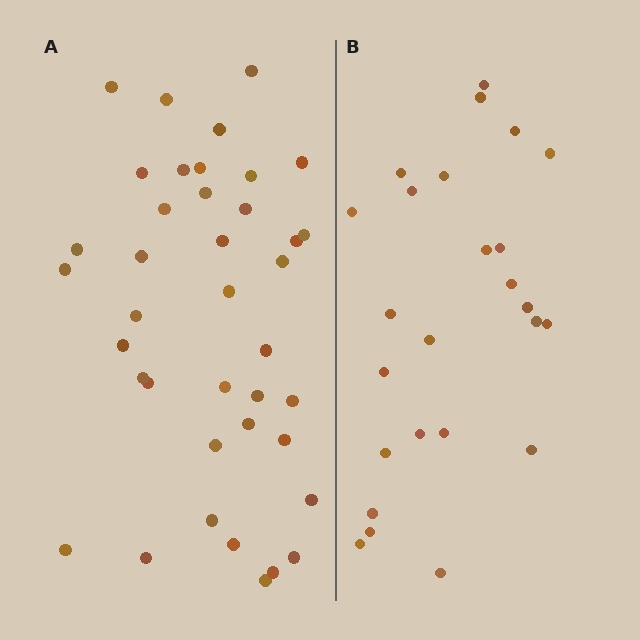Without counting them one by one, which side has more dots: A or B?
Region A (the left region) has more dots.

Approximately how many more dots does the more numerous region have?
Region A has approximately 15 more dots than region B.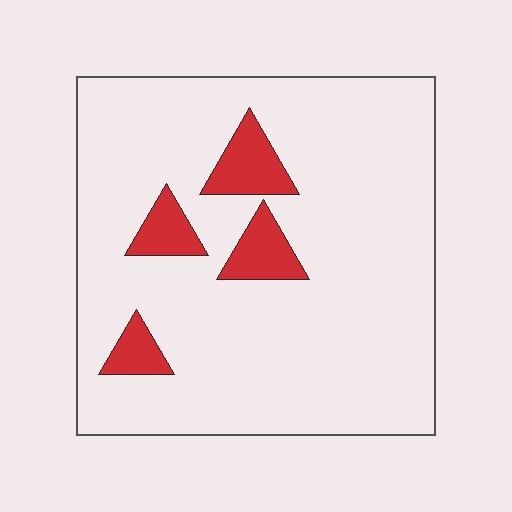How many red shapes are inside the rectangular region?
4.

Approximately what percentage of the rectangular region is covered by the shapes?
Approximately 10%.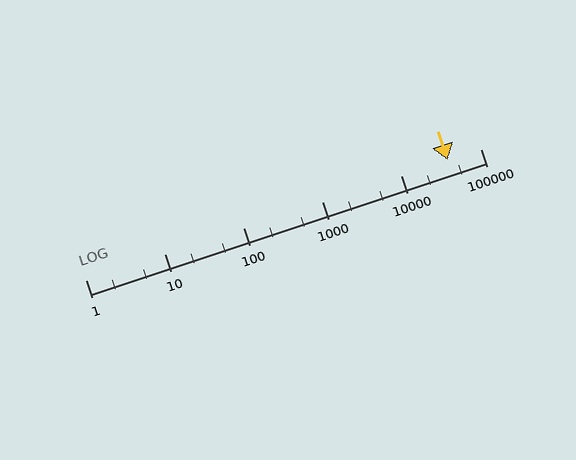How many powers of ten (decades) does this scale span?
The scale spans 5 decades, from 1 to 100000.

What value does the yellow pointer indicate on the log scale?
The pointer indicates approximately 38000.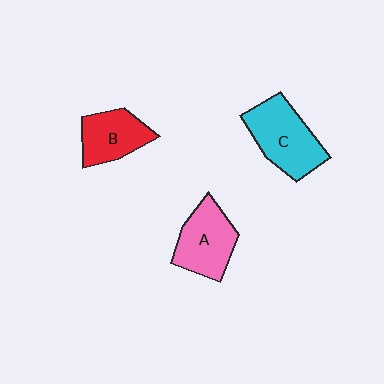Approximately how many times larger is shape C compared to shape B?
Approximately 1.3 times.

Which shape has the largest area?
Shape C (cyan).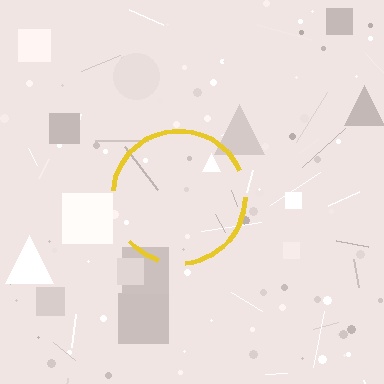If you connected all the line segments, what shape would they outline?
They would outline a circle.